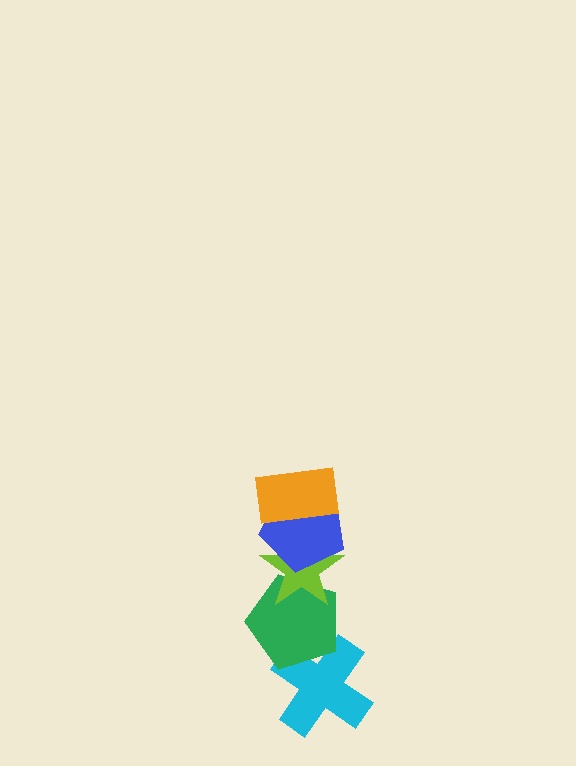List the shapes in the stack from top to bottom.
From top to bottom: the orange rectangle, the blue pentagon, the lime star, the green pentagon, the cyan cross.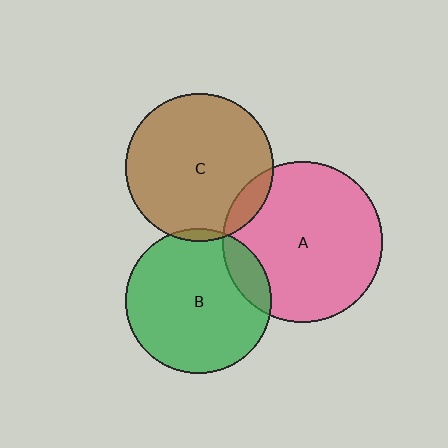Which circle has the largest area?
Circle A (pink).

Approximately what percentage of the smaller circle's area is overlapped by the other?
Approximately 15%.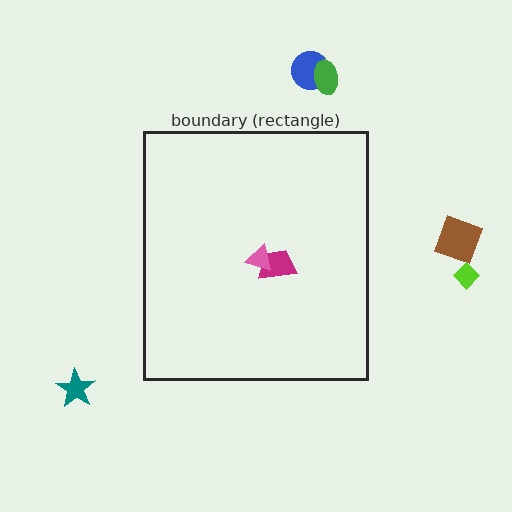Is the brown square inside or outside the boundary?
Outside.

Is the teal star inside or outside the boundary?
Outside.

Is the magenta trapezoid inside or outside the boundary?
Inside.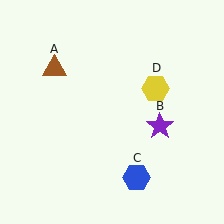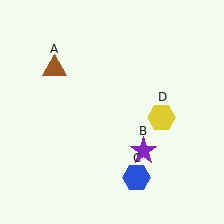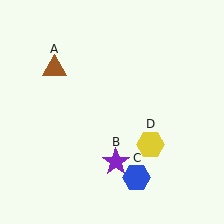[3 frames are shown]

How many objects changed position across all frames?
2 objects changed position: purple star (object B), yellow hexagon (object D).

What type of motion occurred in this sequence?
The purple star (object B), yellow hexagon (object D) rotated clockwise around the center of the scene.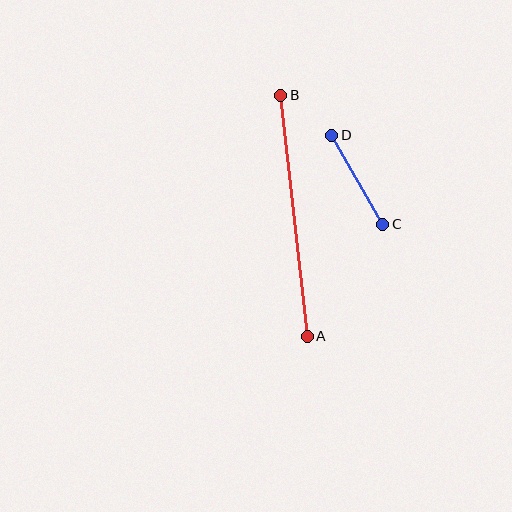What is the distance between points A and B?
The distance is approximately 243 pixels.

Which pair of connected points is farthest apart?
Points A and B are farthest apart.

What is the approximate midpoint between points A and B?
The midpoint is at approximately (294, 216) pixels.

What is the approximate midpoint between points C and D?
The midpoint is at approximately (357, 180) pixels.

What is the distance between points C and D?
The distance is approximately 103 pixels.